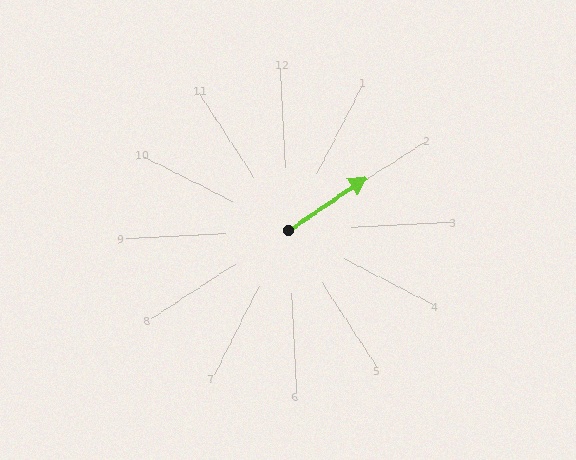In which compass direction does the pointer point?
Northeast.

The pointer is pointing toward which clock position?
Roughly 2 o'clock.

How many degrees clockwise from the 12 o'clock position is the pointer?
Approximately 59 degrees.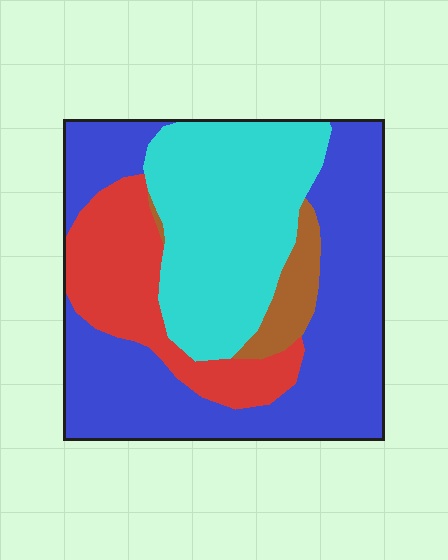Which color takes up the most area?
Blue, at roughly 45%.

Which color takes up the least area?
Brown, at roughly 5%.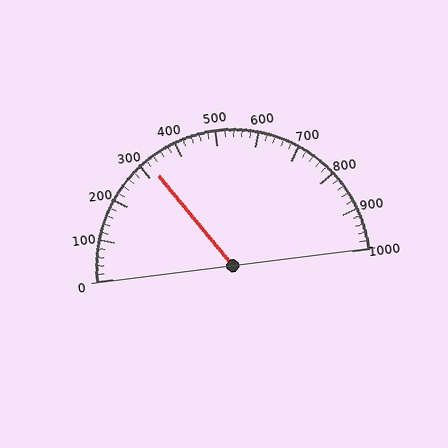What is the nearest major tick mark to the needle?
The nearest major tick mark is 300.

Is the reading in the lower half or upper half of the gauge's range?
The reading is in the lower half of the range (0 to 1000).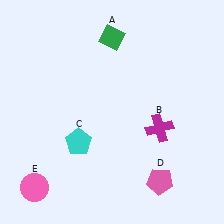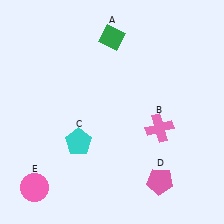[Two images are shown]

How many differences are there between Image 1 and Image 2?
There is 1 difference between the two images.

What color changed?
The cross (B) changed from magenta in Image 1 to pink in Image 2.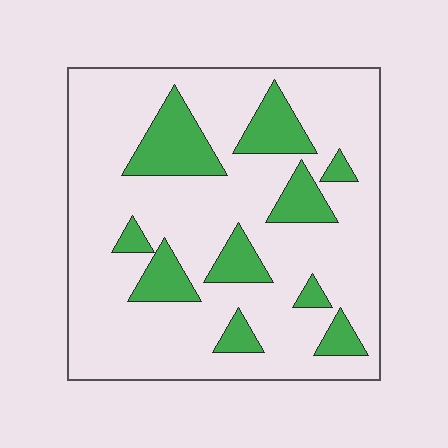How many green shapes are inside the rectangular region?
10.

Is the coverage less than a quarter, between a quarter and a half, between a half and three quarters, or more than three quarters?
Less than a quarter.